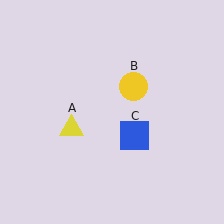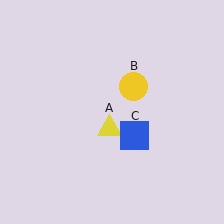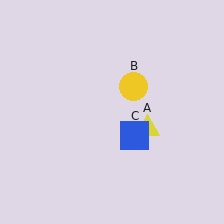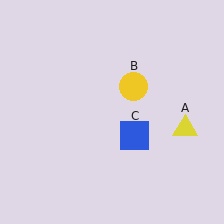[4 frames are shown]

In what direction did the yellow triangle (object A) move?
The yellow triangle (object A) moved right.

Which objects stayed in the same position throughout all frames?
Yellow circle (object B) and blue square (object C) remained stationary.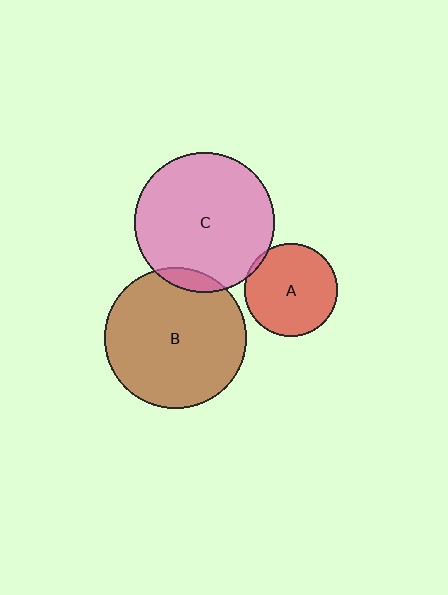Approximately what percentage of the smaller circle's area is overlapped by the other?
Approximately 5%.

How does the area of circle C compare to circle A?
Approximately 2.2 times.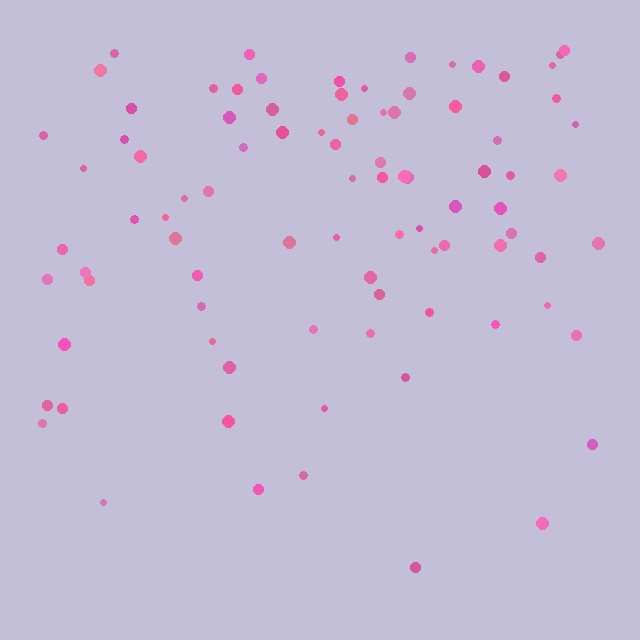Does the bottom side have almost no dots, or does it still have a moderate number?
Still a moderate number, just noticeably fewer than the top.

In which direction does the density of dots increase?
From bottom to top, with the top side densest.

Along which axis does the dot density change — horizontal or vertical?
Vertical.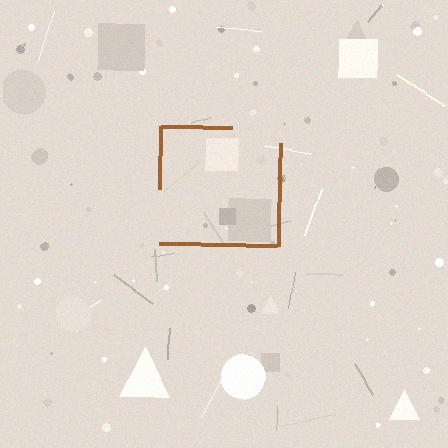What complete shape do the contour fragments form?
The contour fragments form a square.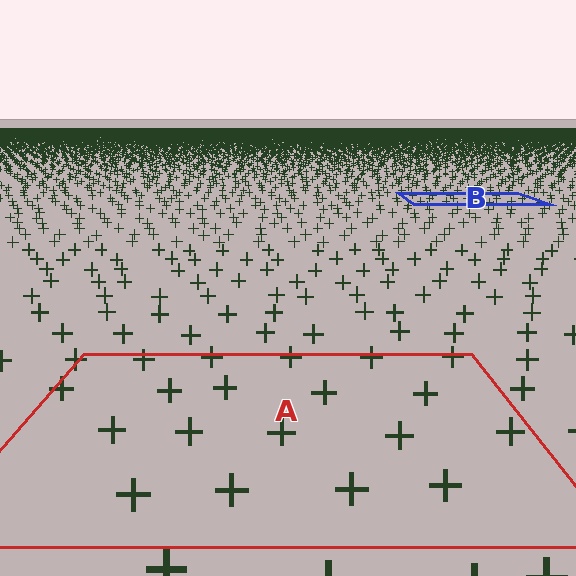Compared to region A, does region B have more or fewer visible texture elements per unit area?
Region B has more texture elements per unit area — they are packed more densely because it is farther away.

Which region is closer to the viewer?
Region A is closer. The texture elements there are larger and more spread out.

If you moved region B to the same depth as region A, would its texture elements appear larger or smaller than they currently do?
They would appear larger. At a closer depth, the same texture elements are projected at a bigger on-screen size.